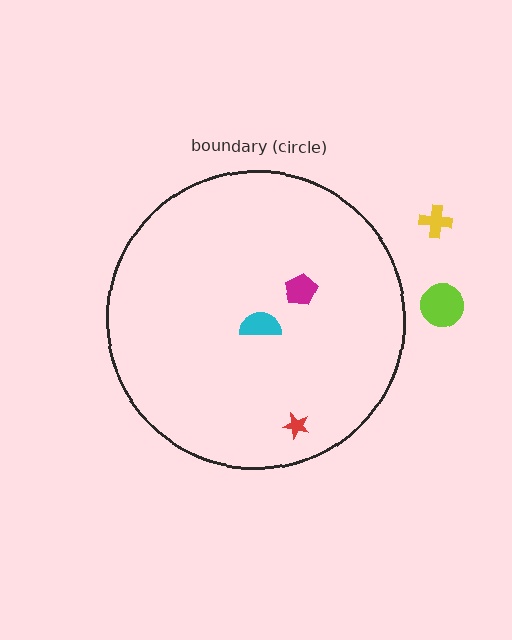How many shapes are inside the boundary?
3 inside, 2 outside.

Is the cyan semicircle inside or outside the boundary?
Inside.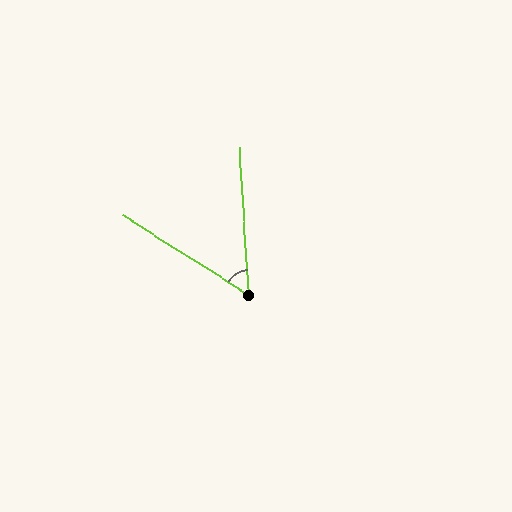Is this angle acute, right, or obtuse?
It is acute.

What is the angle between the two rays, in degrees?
Approximately 55 degrees.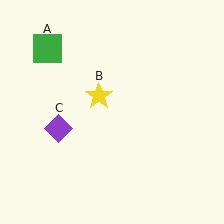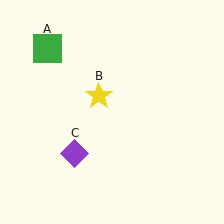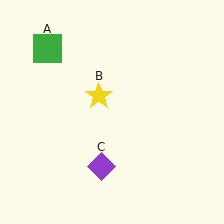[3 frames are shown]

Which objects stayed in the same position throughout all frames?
Green square (object A) and yellow star (object B) remained stationary.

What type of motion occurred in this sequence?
The purple diamond (object C) rotated counterclockwise around the center of the scene.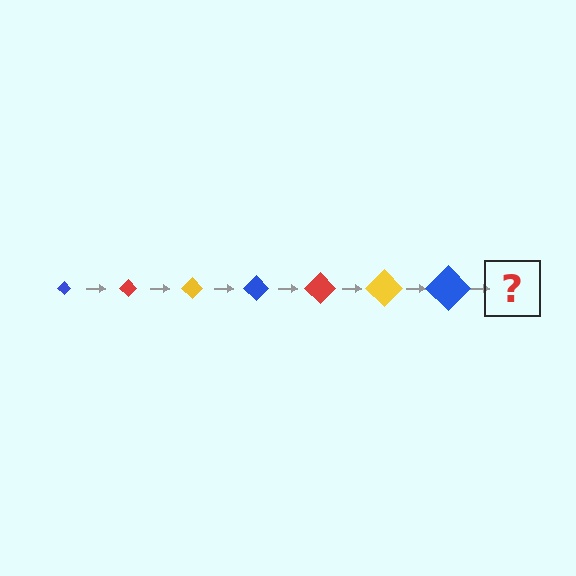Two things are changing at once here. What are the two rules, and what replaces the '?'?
The two rules are that the diamond grows larger each step and the color cycles through blue, red, and yellow. The '?' should be a red diamond, larger than the previous one.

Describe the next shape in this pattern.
It should be a red diamond, larger than the previous one.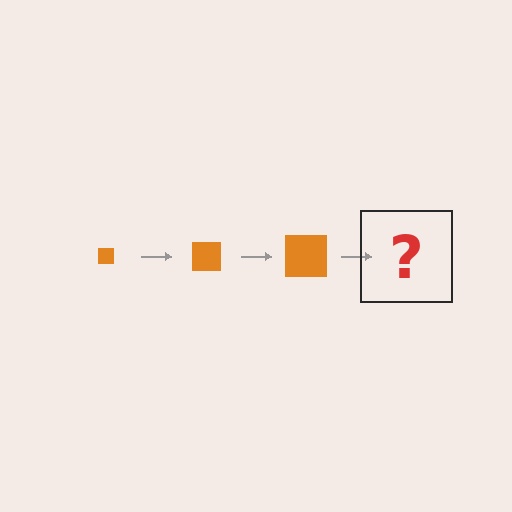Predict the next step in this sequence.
The next step is an orange square, larger than the previous one.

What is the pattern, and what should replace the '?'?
The pattern is that the square gets progressively larger each step. The '?' should be an orange square, larger than the previous one.